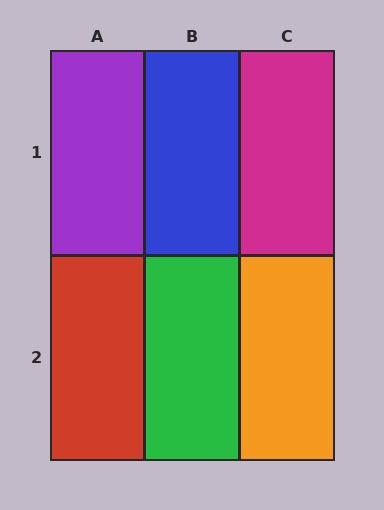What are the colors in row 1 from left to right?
Purple, blue, magenta.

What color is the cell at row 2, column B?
Green.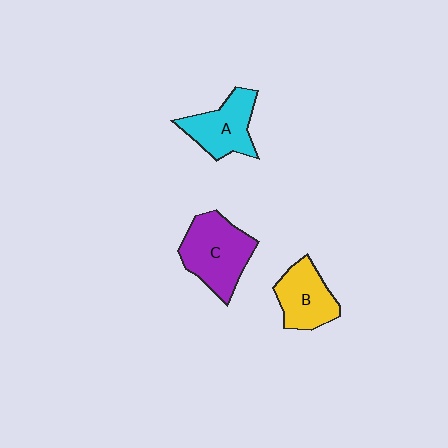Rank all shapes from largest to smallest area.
From largest to smallest: C (purple), A (cyan), B (yellow).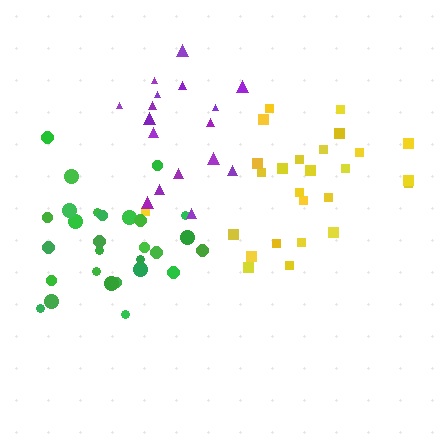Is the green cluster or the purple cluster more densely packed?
Green.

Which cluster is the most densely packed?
Yellow.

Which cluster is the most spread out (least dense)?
Purple.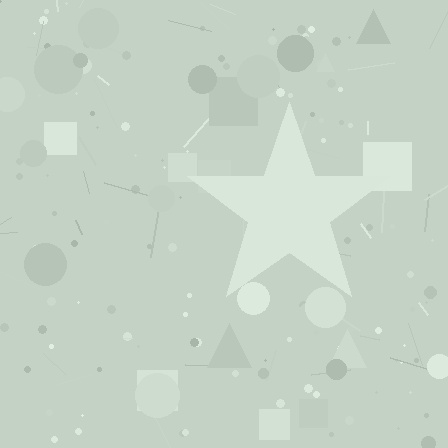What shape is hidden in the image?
A star is hidden in the image.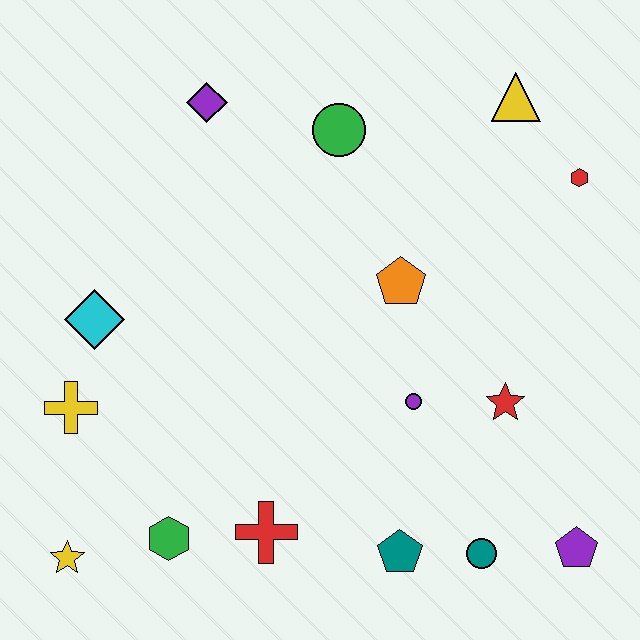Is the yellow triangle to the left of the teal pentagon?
No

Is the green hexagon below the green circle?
Yes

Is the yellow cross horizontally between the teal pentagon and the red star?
No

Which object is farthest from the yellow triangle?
The yellow star is farthest from the yellow triangle.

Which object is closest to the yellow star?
The green hexagon is closest to the yellow star.